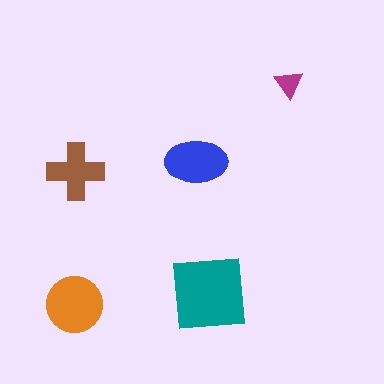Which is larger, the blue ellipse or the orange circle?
The orange circle.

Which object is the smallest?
The magenta triangle.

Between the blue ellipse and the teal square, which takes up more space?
The teal square.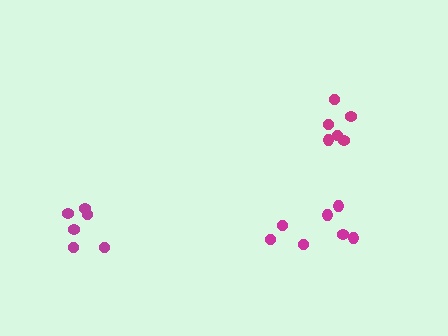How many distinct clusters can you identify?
There are 3 distinct clusters.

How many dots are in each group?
Group 1: 6 dots, Group 2: 6 dots, Group 3: 7 dots (19 total).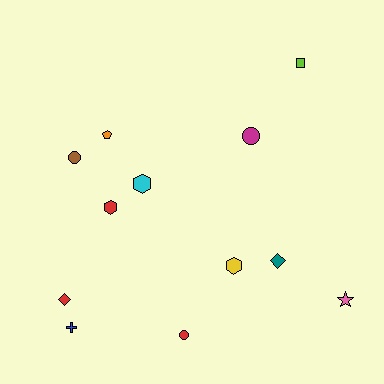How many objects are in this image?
There are 12 objects.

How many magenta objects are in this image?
There is 1 magenta object.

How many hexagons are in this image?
There are 3 hexagons.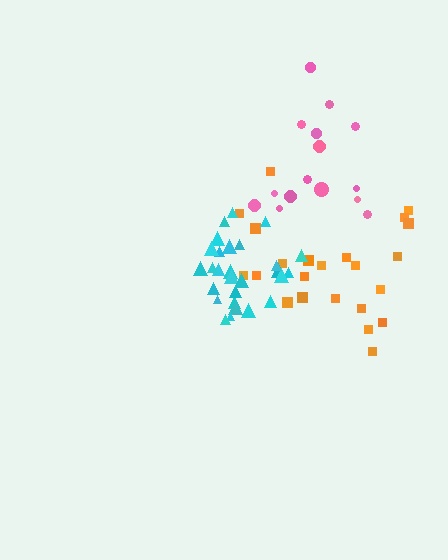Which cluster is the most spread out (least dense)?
Orange.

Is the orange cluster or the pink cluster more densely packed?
Pink.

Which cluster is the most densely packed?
Cyan.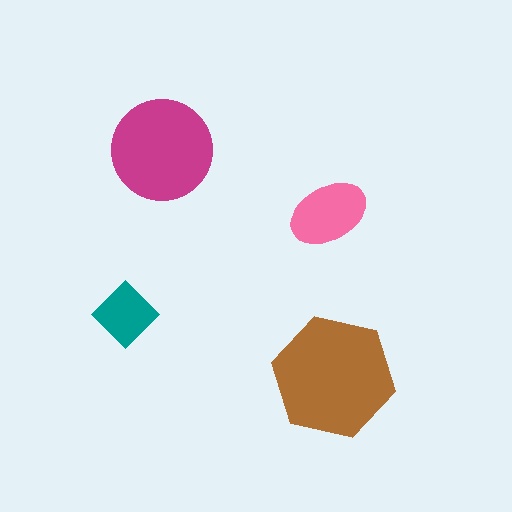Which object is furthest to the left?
The teal diamond is leftmost.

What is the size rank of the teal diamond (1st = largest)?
4th.